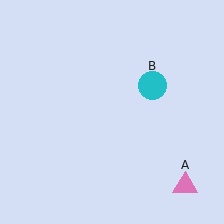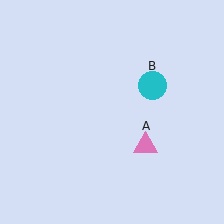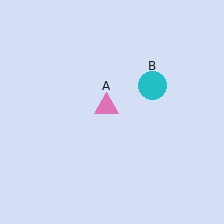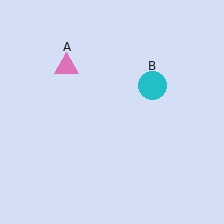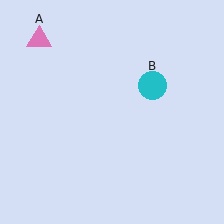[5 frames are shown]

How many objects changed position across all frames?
1 object changed position: pink triangle (object A).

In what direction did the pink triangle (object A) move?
The pink triangle (object A) moved up and to the left.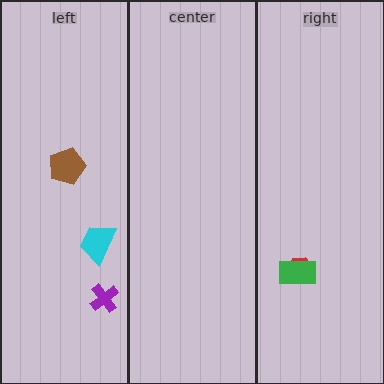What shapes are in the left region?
The brown pentagon, the cyan trapezoid, the purple cross.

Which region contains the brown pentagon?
The left region.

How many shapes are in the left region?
3.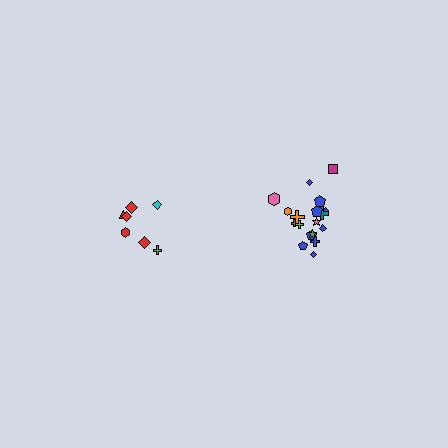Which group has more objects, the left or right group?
The right group.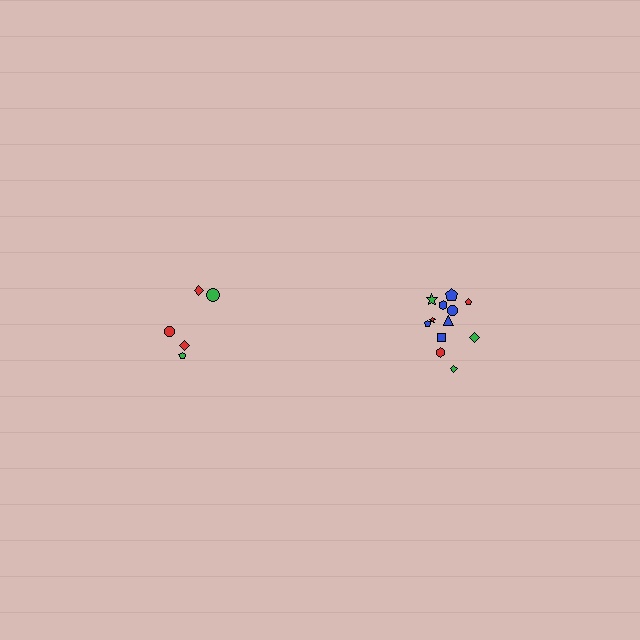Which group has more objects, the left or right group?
The right group.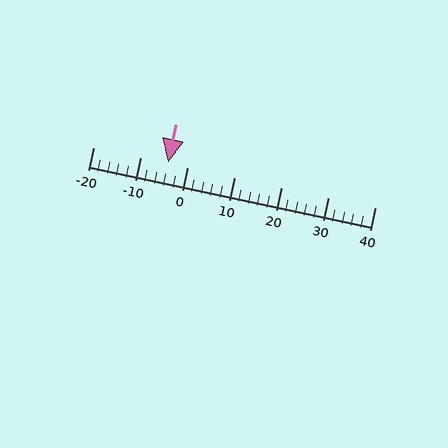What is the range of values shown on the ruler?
The ruler shows values from -20 to 40.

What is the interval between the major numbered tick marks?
The major tick marks are spaced 10 units apart.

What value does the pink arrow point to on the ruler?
The pink arrow points to approximately -4.